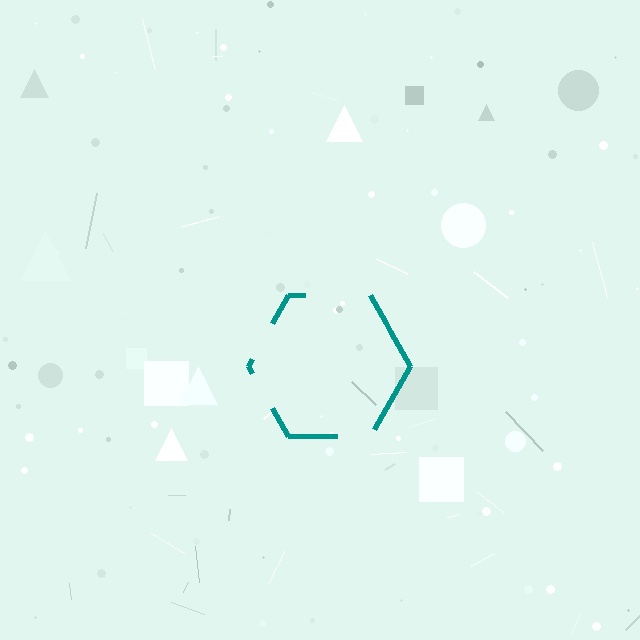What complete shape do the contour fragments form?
The contour fragments form a hexagon.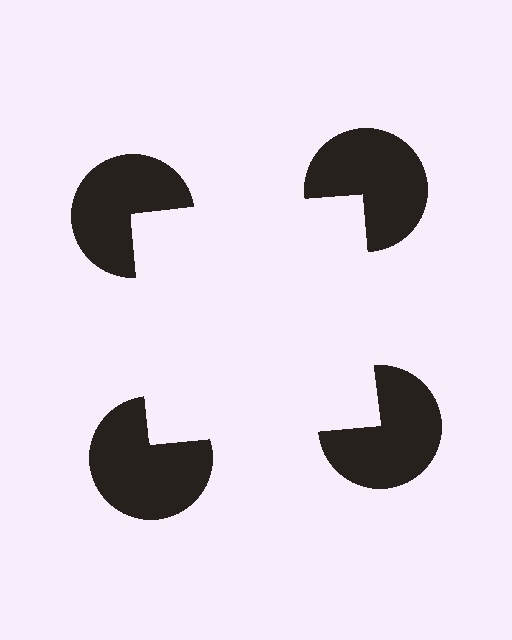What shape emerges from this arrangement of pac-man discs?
An illusory square — its edges are inferred from the aligned wedge cuts in the pac-man discs, not physically drawn.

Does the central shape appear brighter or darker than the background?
It typically appears slightly brighter than the background, even though no actual brightness change is drawn.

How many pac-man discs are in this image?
There are 4 — one at each vertex of the illusory square.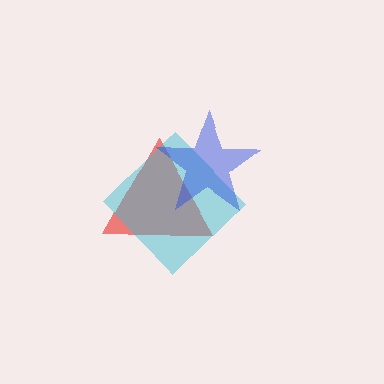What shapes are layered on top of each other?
The layered shapes are: a red triangle, a cyan diamond, a blue star.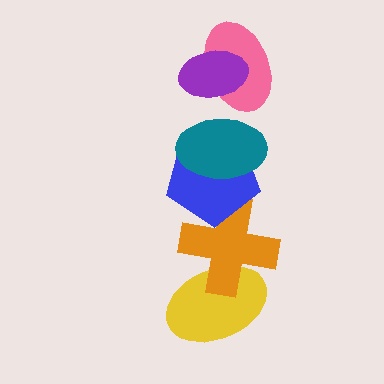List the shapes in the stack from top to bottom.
From top to bottom: the purple ellipse, the pink ellipse, the teal ellipse, the blue pentagon, the orange cross, the yellow ellipse.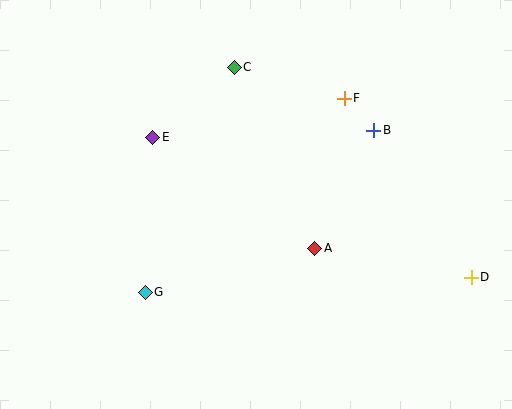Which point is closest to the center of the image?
Point A at (315, 248) is closest to the center.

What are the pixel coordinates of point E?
Point E is at (153, 137).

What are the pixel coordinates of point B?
Point B is at (374, 130).